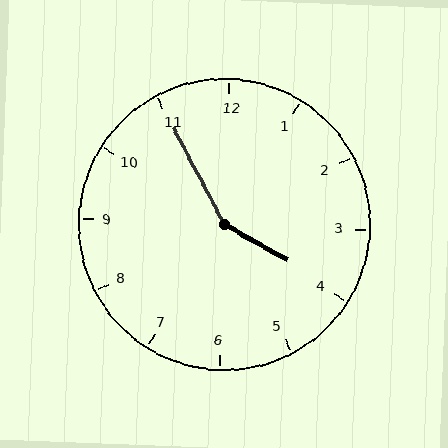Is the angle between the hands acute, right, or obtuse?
It is obtuse.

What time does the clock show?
3:55.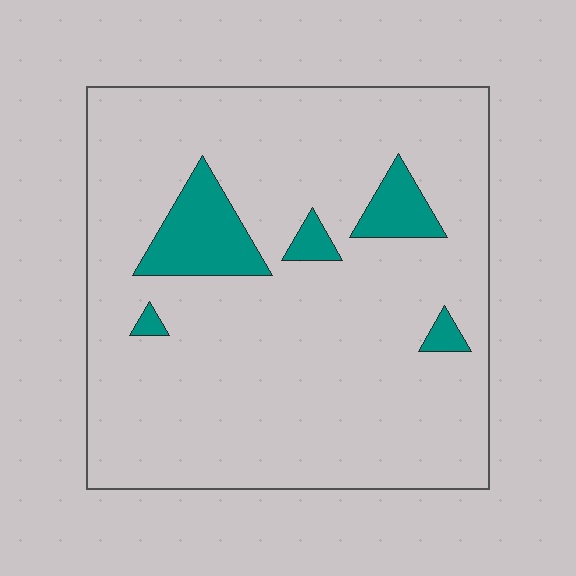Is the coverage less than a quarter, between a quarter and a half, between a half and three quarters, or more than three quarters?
Less than a quarter.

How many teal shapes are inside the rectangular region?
5.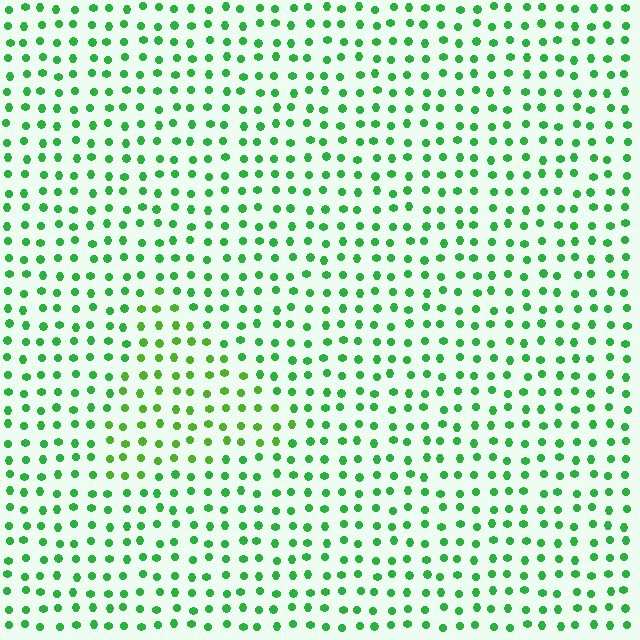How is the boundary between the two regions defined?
The boundary is defined purely by a slight shift in hue (about 25 degrees). Spacing, size, and orientation are identical on both sides.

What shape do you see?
I see a triangle.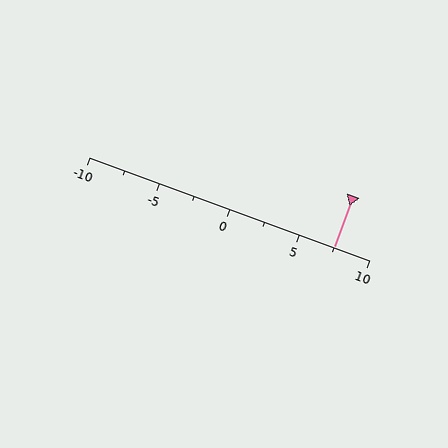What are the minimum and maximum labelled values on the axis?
The axis runs from -10 to 10.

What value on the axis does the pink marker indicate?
The marker indicates approximately 7.5.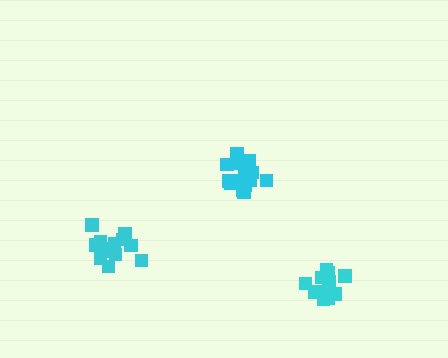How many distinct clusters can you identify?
There are 3 distinct clusters.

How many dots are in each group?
Group 1: 17 dots, Group 2: 12 dots, Group 3: 14 dots (43 total).